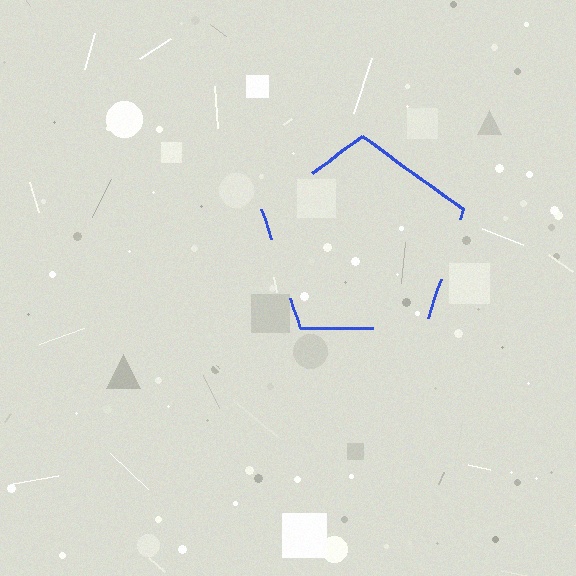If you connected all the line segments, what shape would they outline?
They would outline a pentagon.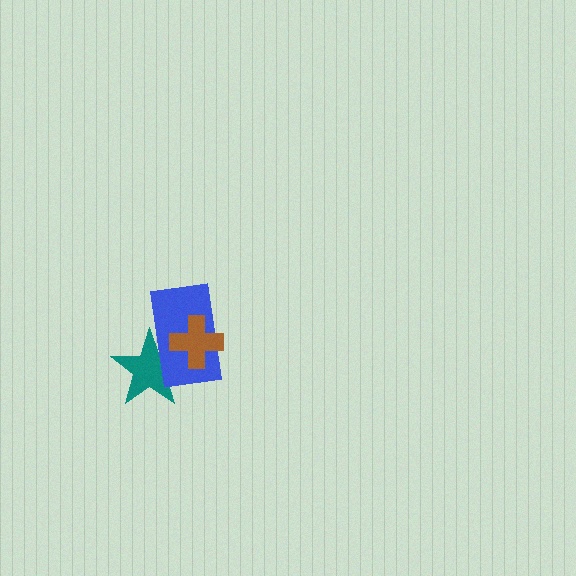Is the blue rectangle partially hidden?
Yes, it is partially covered by another shape.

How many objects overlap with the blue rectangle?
2 objects overlap with the blue rectangle.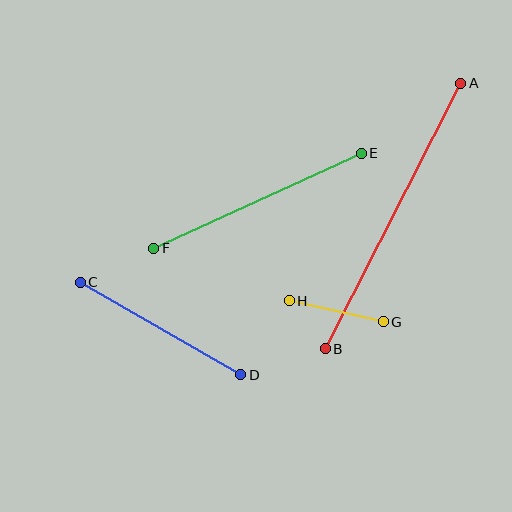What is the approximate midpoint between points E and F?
The midpoint is at approximately (258, 201) pixels.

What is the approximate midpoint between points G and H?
The midpoint is at approximately (336, 311) pixels.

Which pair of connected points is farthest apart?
Points A and B are farthest apart.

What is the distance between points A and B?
The distance is approximately 298 pixels.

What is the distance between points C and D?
The distance is approximately 185 pixels.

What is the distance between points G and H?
The distance is approximately 96 pixels.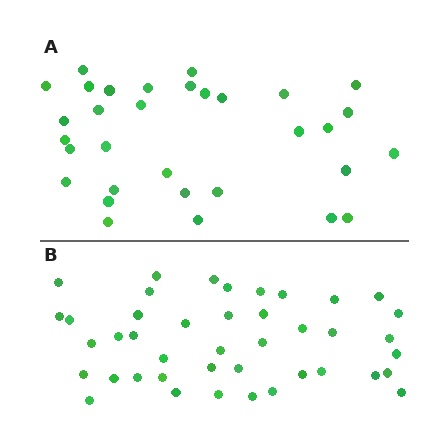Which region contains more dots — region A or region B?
Region B (the bottom region) has more dots.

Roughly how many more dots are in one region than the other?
Region B has roughly 10 or so more dots than region A.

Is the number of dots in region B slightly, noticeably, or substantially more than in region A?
Region B has noticeably more, but not dramatically so. The ratio is roughly 1.3 to 1.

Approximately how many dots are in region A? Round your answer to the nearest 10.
About 30 dots. (The exact count is 32, which rounds to 30.)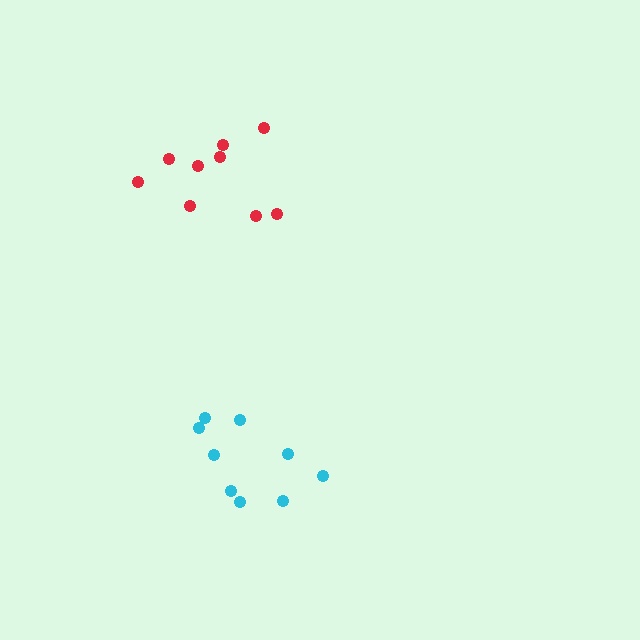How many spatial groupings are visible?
There are 2 spatial groupings.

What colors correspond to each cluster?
The clusters are colored: red, cyan.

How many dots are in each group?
Group 1: 9 dots, Group 2: 9 dots (18 total).